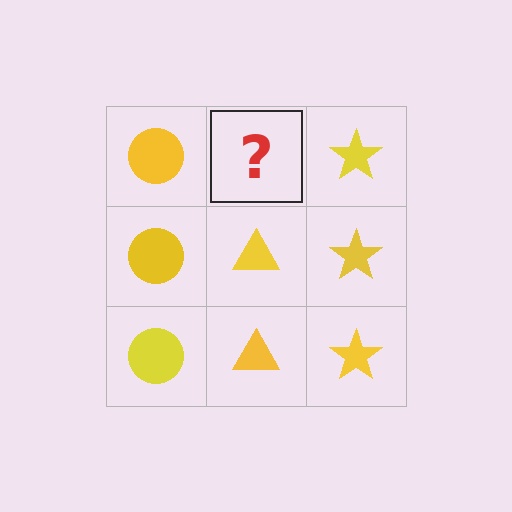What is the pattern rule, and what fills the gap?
The rule is that each column has a consistent shape. The gap should be filled with a yellow triangle.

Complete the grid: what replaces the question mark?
The question mark should be replaced with a yellow triangle.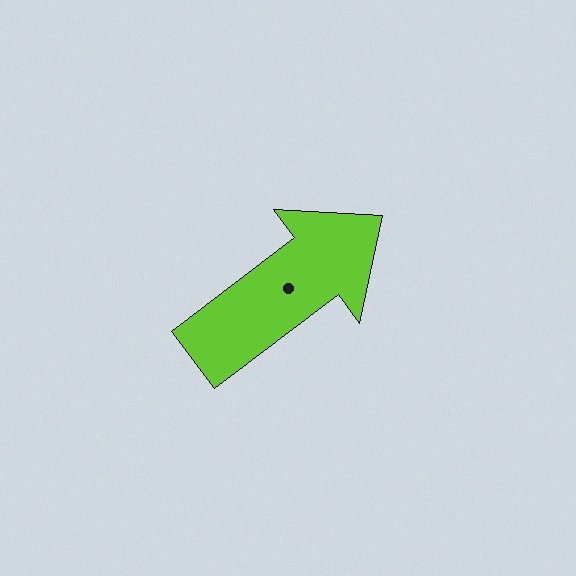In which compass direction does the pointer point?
Northeast.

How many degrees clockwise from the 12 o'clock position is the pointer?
Approximately 53 degrees.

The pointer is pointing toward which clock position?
Roughly 2 o'clock.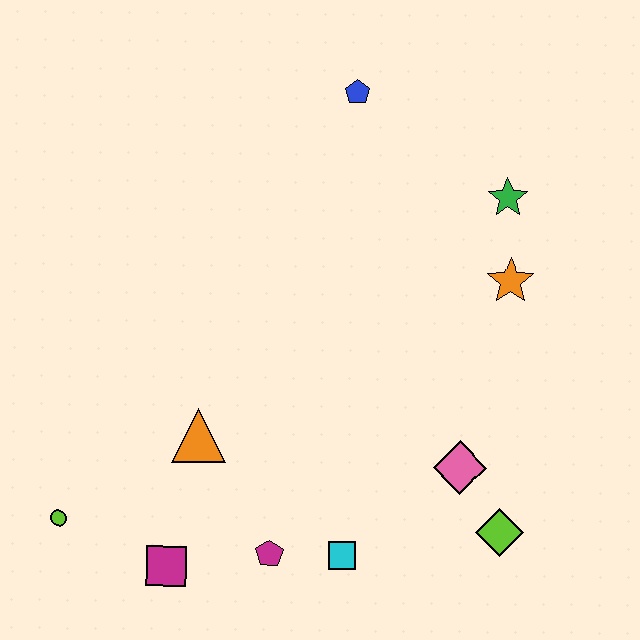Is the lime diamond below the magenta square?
No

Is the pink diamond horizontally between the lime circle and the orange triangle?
No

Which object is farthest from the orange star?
The lime circle is farthest from the orange star.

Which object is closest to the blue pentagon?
The green star is closest to the blue pentagon.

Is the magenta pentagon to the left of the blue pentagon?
Yes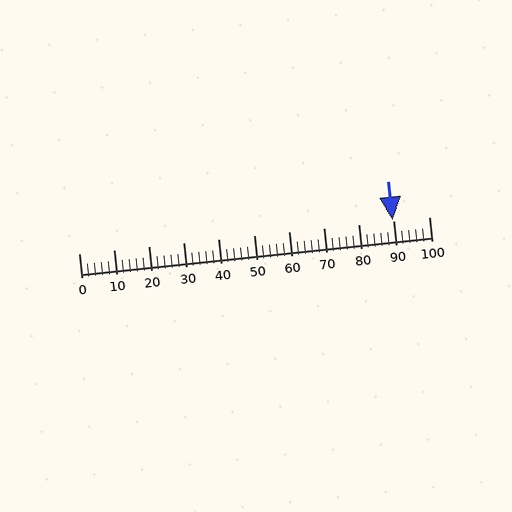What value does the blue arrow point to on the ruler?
The blue arrow points to approximately 90.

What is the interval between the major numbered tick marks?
The major tick marks are spaced 10 units apart.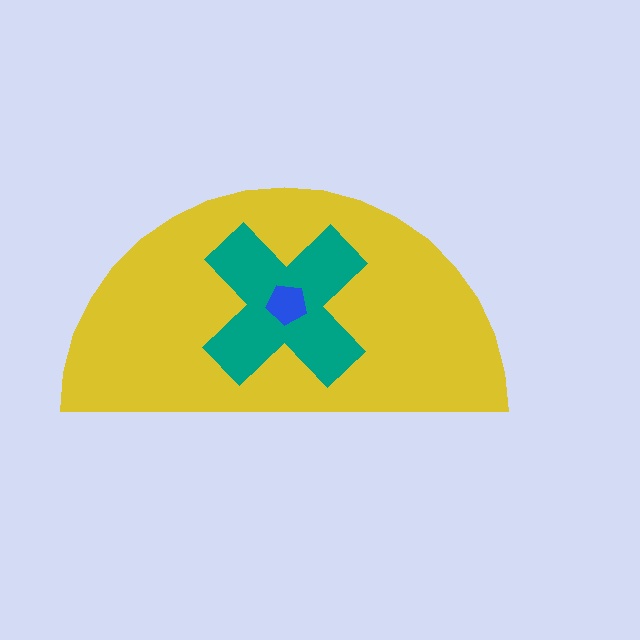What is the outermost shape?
The yellow semicircle.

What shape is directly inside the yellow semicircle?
The teal cross.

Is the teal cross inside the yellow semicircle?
Yes.